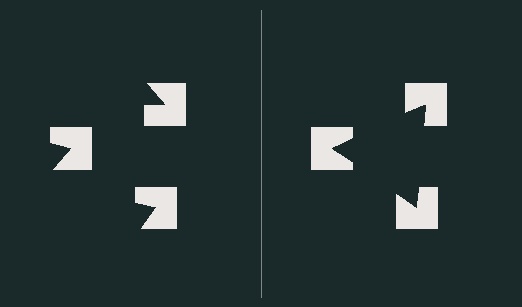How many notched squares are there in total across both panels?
6 — 3 on each side.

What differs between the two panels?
The notched squares are positioned identically on both sides; only the wedge orientations differ. On the right they align to a triangle; on the left they are misaligned.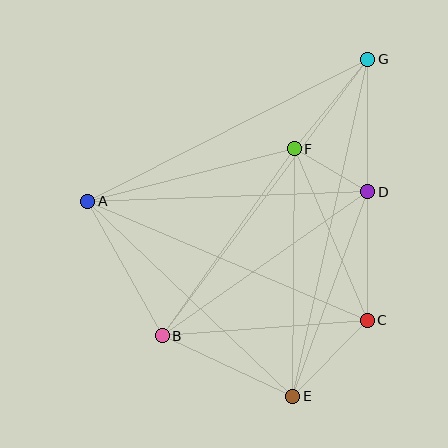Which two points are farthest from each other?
Points E and G are farthest from each other.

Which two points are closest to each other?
Points D and F are closest to each other.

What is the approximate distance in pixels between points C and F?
The distance between C and F is approximately 186 pixels.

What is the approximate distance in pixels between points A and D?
The distance between A and D is approximately 280 pixels.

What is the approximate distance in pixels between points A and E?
The distance between A and E is approximately 283 pixels.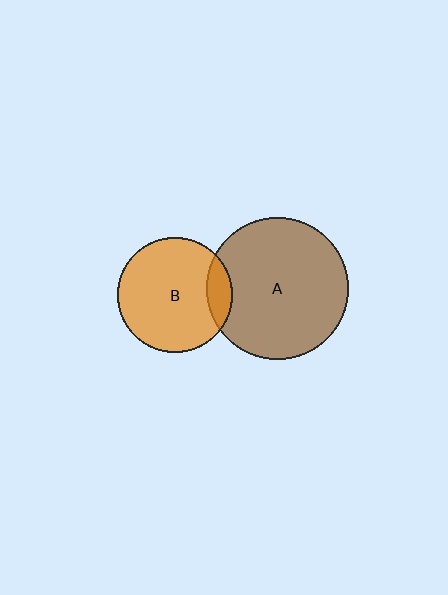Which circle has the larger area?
Circle A (brown).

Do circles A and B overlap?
Yes.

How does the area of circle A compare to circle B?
Approximately 1.5 times.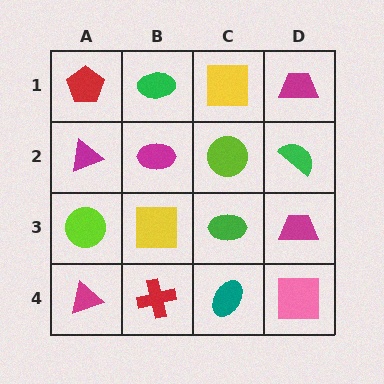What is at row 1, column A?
A red pentagon.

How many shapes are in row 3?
4 shapes.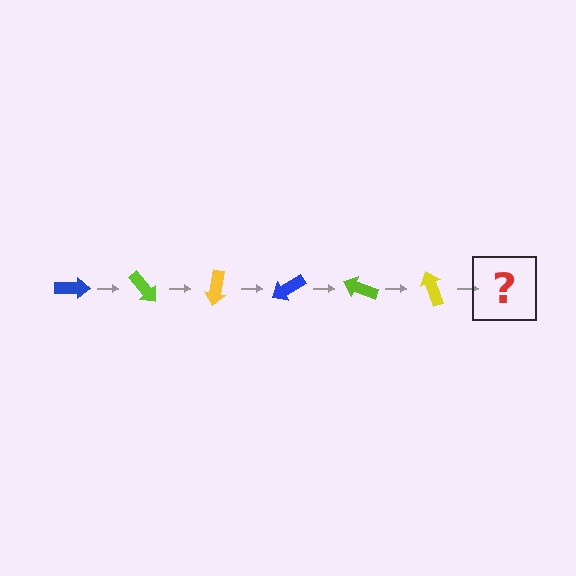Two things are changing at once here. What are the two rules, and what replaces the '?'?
The two rules are that it rotates 50 degrees each step and the color cycles through blue, lime, and yellow. The '?' should be a blue arrow, rotated 300 degrees from the start.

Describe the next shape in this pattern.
It should be a blue arrow, rotated 300 degrees from the start.